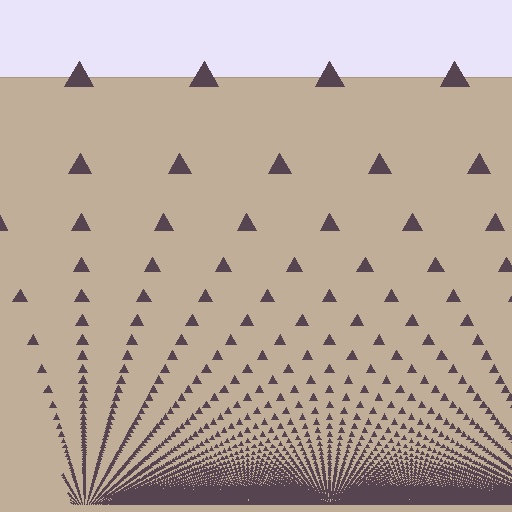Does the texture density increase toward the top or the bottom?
Density increases toward the bottom.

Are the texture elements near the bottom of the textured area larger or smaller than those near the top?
Smaller. The gradient is inverted — elements near the bottom are smaller and denser.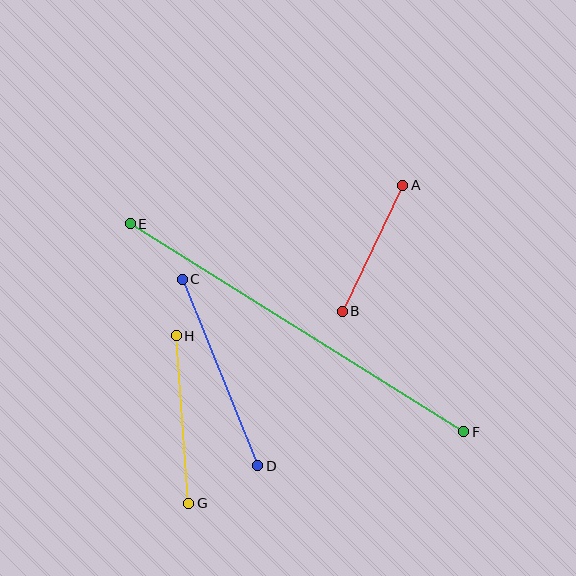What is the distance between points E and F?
The distance is approximately 393 pixels.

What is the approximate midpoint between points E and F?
The midpoint is at approximately (297, 328) pixels.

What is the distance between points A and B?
The distance is approximately 140 pixels.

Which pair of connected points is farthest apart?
Points E and F are farthest apart.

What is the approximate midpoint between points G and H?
The midpoint is at approximately (182, 419) pixels.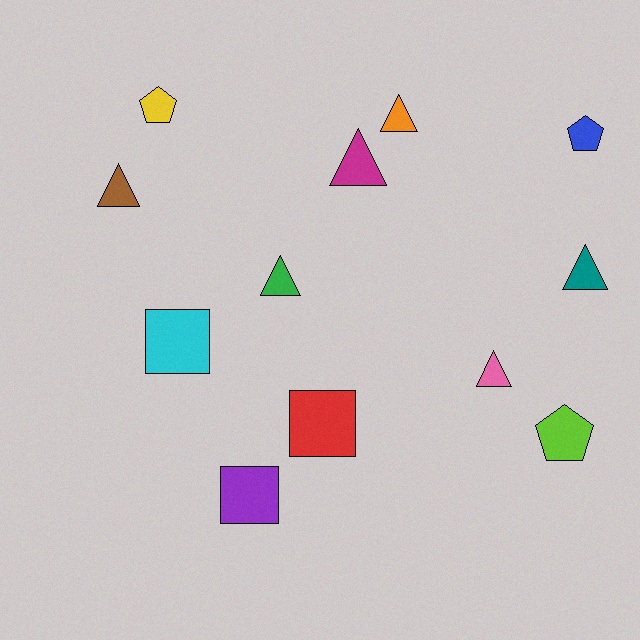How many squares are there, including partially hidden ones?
There are 3 squares.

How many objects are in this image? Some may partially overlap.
There are 12 objects.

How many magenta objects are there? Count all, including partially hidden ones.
There is 1 magenta object.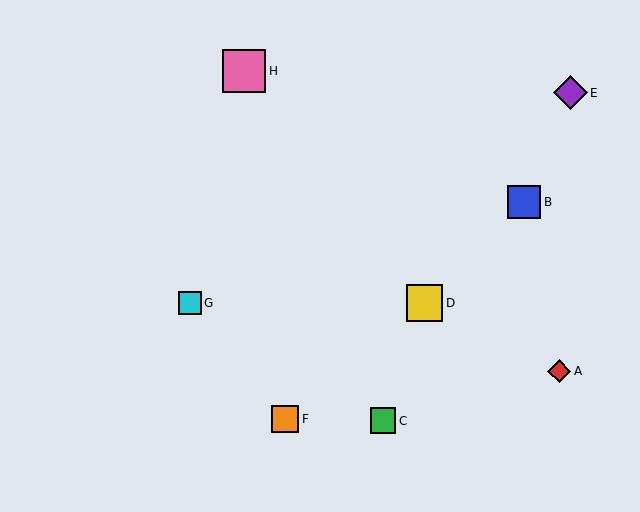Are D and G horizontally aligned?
Yes, both are at y≈303.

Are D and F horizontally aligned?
No, D is at y≈303 and F is at y≈419.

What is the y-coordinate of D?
Object D is at y≈303.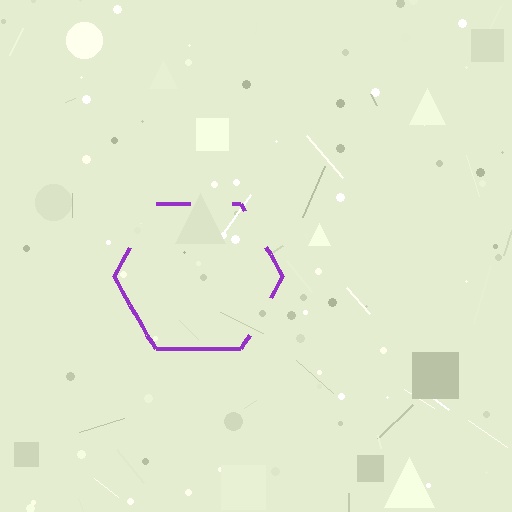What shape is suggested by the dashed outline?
The dashed outline suggests a hexagon.